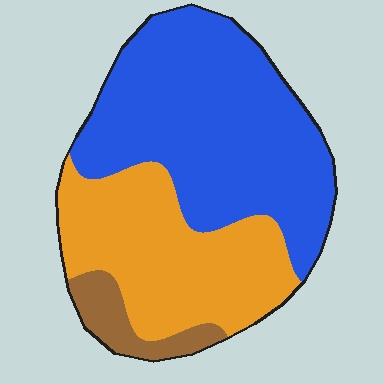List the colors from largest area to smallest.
From largest to smallest: blue, orange, brown.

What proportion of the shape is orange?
Orange takes up about three eighths (3/8) of the shape.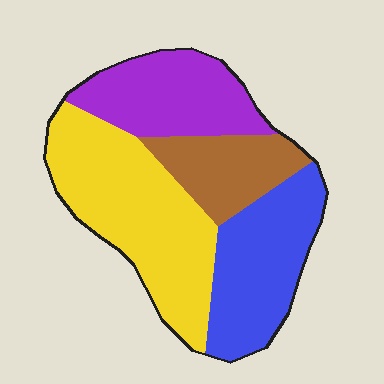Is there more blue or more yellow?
Yellow.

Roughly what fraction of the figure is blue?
Blue takes up about one quarter (1/4) of the figure.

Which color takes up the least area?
Brown, at roughly 15%.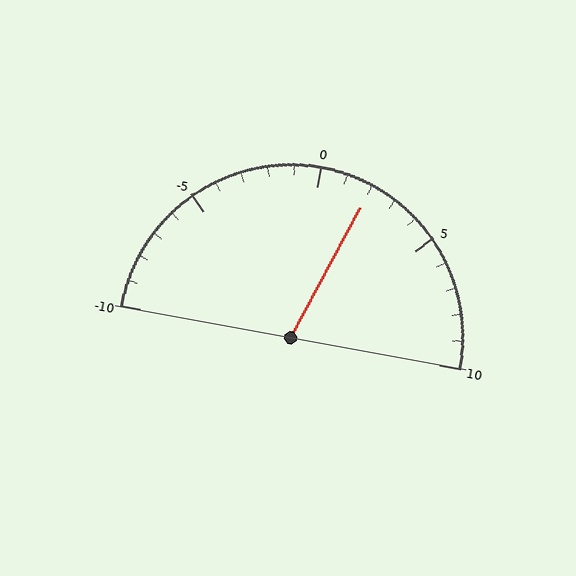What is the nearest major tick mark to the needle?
The nearest major tick mark is 0.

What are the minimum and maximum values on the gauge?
The gauge ranges from -10 to 10.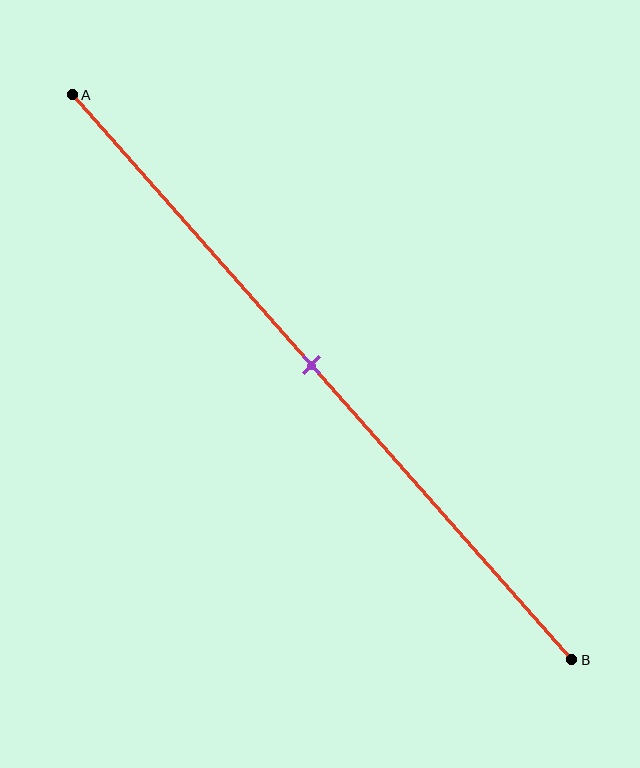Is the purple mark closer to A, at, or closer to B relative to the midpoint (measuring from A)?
The purple mark is approximately at the midpoint of segment AB.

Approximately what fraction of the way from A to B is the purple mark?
The purple mark is approximately 50% of the way from A to B.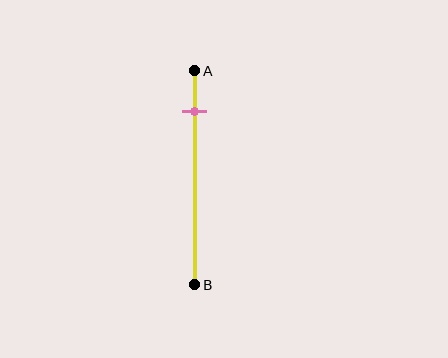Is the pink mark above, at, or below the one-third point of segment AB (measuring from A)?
The pink mark is above the one-third point of segment AB.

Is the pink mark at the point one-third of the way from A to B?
No, the mark is at about 20% from A, not at the 33% one-third point.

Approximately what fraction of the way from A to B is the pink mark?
The pink mark is approximately 20% of the way from A to B.